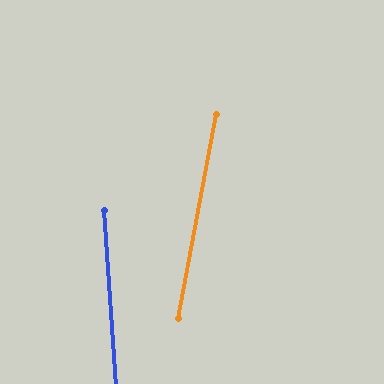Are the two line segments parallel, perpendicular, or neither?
Neither parallel nor perpendicular — they differ by about 14°.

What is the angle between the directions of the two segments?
Approximately 14 degrees.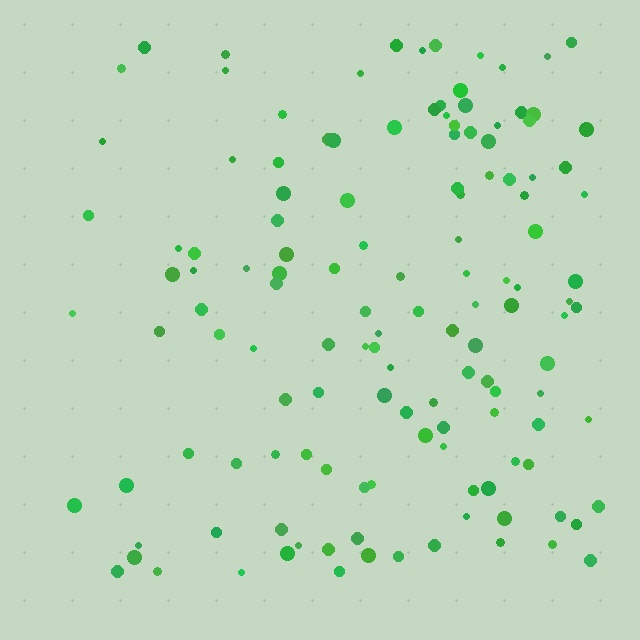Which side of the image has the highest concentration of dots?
The right.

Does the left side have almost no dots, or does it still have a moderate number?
Still a moderate number, just noticeably fewer than the right.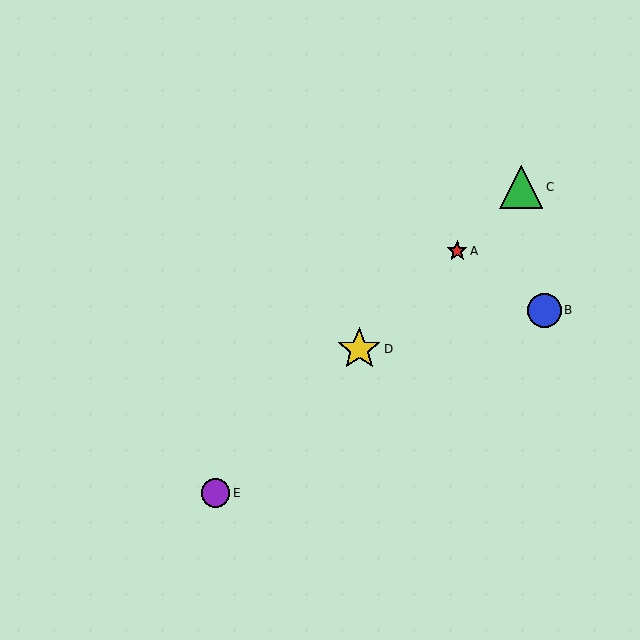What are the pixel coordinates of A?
Object A is at (457, 251).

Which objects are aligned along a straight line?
Objects A, C, D, E are aligned along a straight line.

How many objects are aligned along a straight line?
4 objects (A, C, D, E) are aligned along a straight line.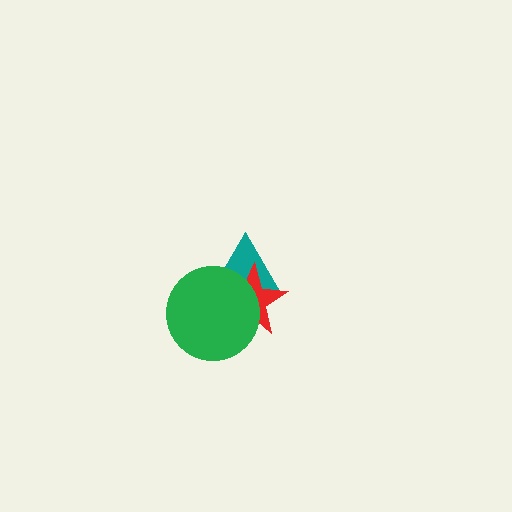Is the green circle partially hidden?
No, no other shape covers it.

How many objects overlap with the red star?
2 objects overlap with the red star.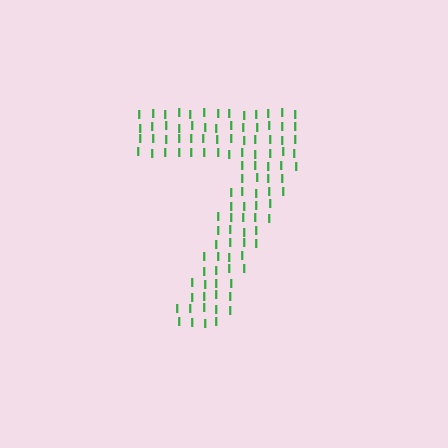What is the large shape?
The large shape is the digit 7.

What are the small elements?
The small elements are letter I's.